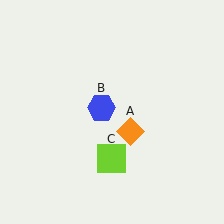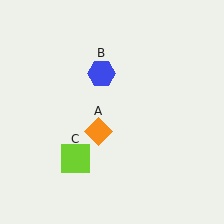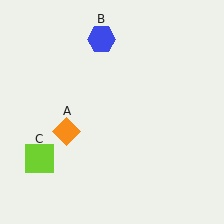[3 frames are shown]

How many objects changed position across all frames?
3 objects changed position: orange diamond (object A), blue hexagon (object B), lime square (object C).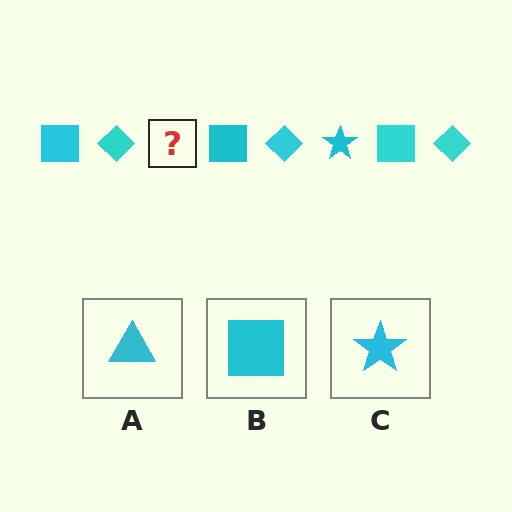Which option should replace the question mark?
Option C.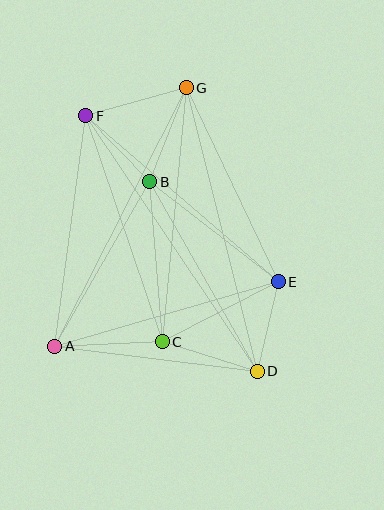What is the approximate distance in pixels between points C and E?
The distance between C and E is approximately 130 pixels.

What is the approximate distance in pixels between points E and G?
The distance between E and G is approximately 215 pixels.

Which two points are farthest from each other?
Points D and F are farthest from each other.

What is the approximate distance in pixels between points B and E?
The distance between B and E is approximately 163 pixels.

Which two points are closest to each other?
Points B and F are closest to each other.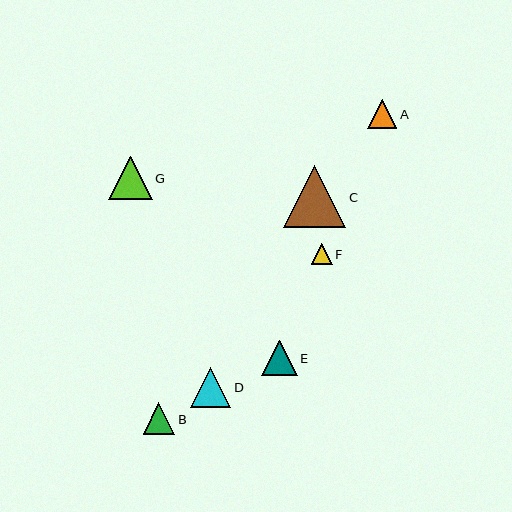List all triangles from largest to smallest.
From largest to smallest: C, G, D, E, B, A, F.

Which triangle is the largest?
Triangle C is the largest with a size of approximately 62 pixels.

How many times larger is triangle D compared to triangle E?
Triangle D is approximately 1.1 times the size of triangle E.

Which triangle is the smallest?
Triangle F is the smallest with a size of approximately 21 pixels.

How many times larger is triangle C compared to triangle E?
Triangle C is approximately 1.7 times the size of triangle E.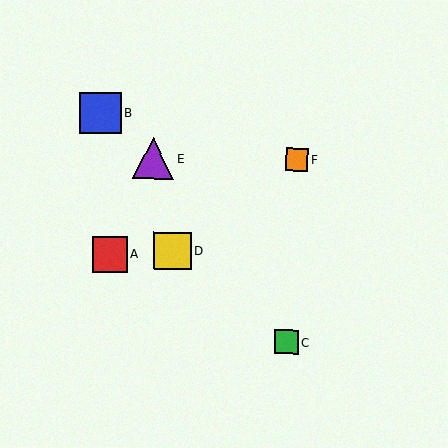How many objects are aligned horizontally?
2 objects (E, F) are aligned horizontally.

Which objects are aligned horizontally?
Objects E, F are aligned horizontally.